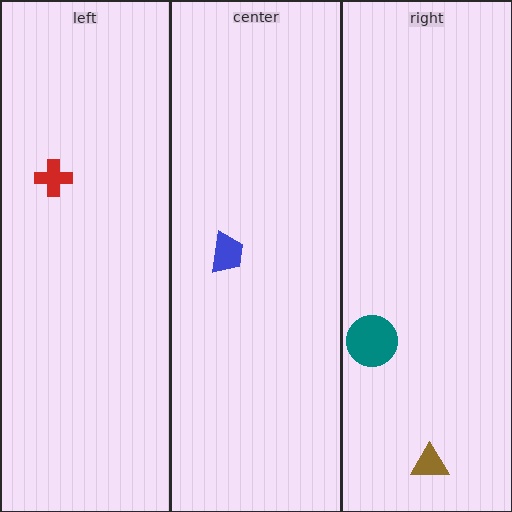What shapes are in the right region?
The teal circle, the brown triangle.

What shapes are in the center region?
The blue trapezoid.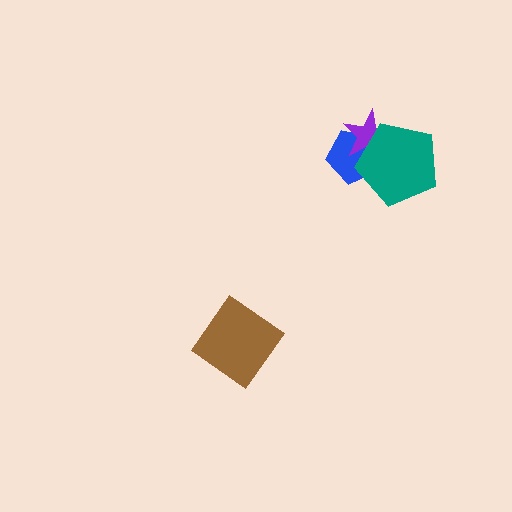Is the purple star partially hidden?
Yes, it is partially covered by another shape.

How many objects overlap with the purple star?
2 objects overlap with the purple star.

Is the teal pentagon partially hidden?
No, no other shape covers it.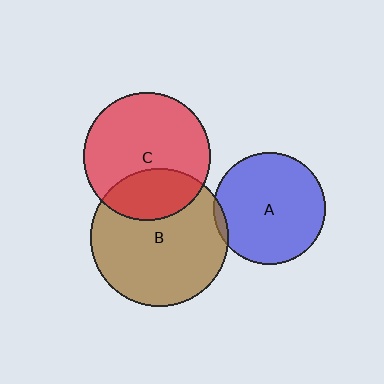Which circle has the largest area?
Circle B (brown).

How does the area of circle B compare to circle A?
Approximately 1.5 times.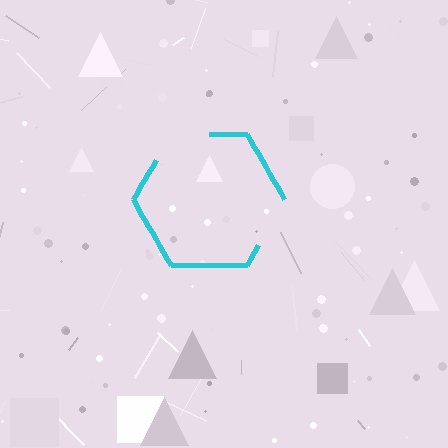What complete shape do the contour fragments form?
The contour fragments form a hexagon.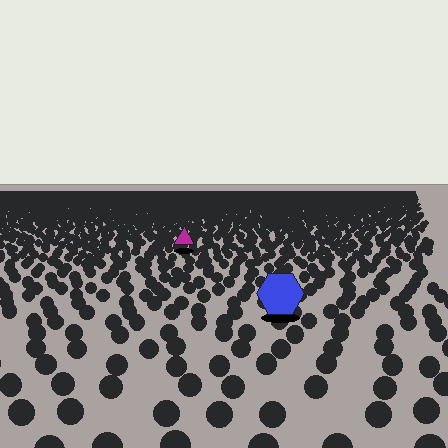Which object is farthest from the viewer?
The magenta triangle is farthest from the viewer. It appears smaller and the ground texture around it is denser.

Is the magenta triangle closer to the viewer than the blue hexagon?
No. The blue hexagon is closer — you can tell from the texture gradient: the ground texture is coarser near it.